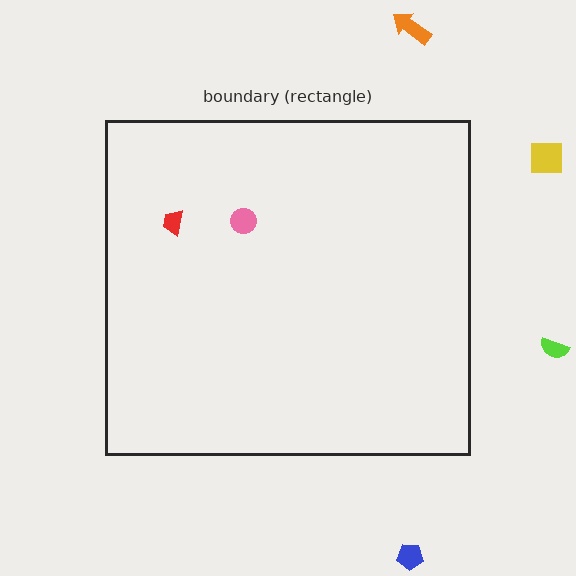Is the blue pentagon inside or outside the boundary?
Outside.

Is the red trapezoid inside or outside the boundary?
Inside.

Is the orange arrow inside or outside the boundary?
Outside.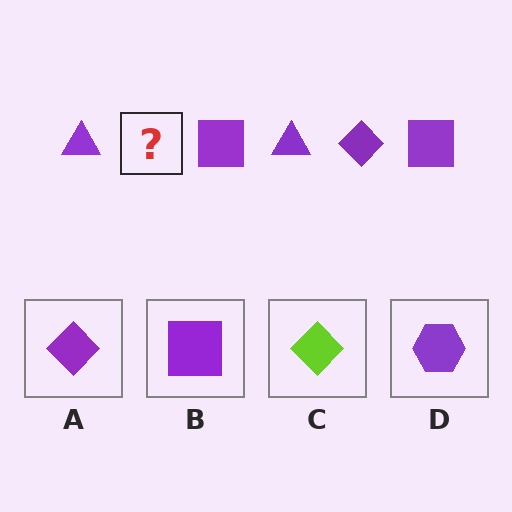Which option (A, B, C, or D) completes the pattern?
A.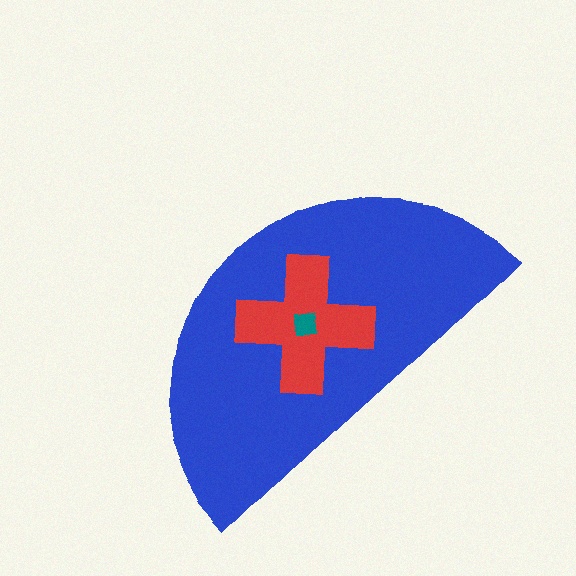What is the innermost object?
The teal square.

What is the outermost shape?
The blue semicircle.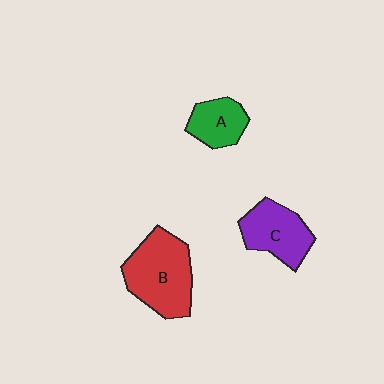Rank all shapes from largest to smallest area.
From largest to smallest: B (red), C (purple), A (green).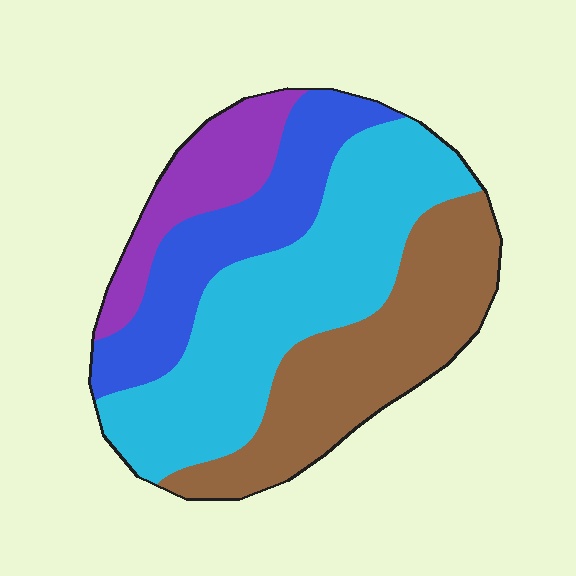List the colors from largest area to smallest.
From largest to smallest: cyan, brown, blue, purple.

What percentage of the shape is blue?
Blue takes up about one fifth (1/5) of the shape.